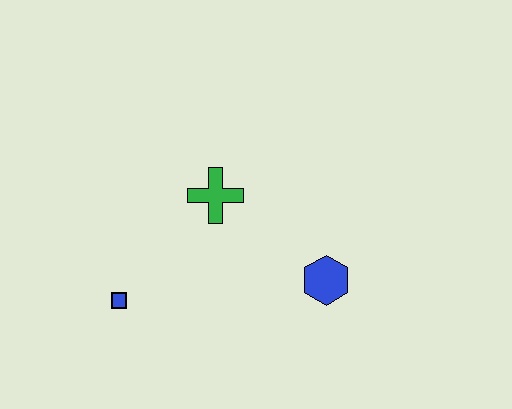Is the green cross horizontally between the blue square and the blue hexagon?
Yes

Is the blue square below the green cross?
Yes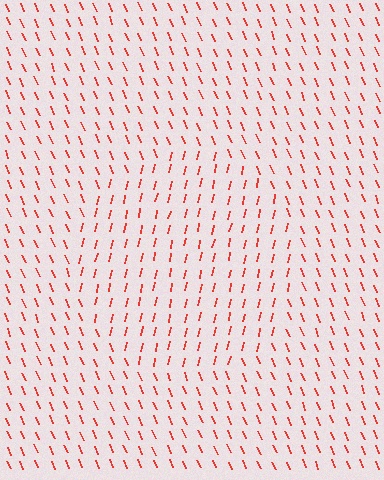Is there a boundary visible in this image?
Yes, there is a texture boundary formed by a change in line orientation.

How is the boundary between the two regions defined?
The boundary is defined purely by a change in line orientation (approximately 36 degrees difference). All lines are the same color and thickness.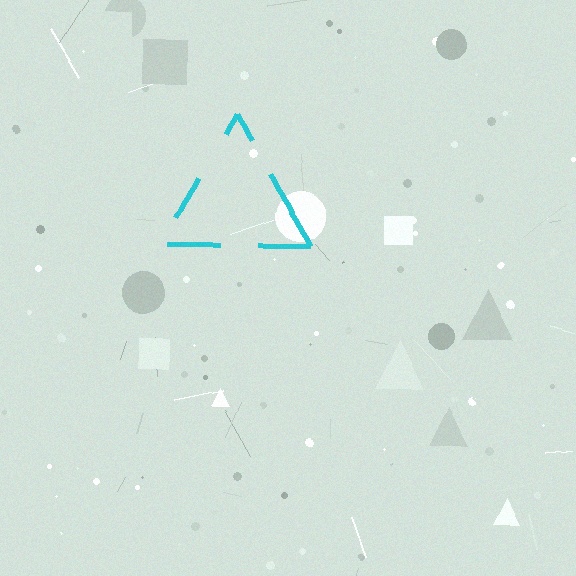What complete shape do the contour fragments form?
The contour fragments form a triangle.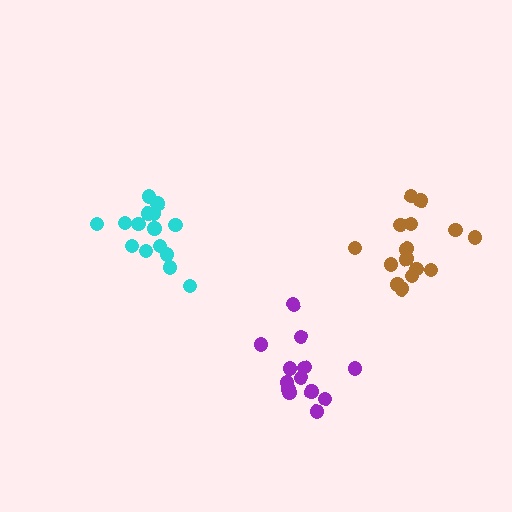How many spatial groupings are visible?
There are 3 spatial groupings.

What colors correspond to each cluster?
The clusters are colored: cyan, purple, brown.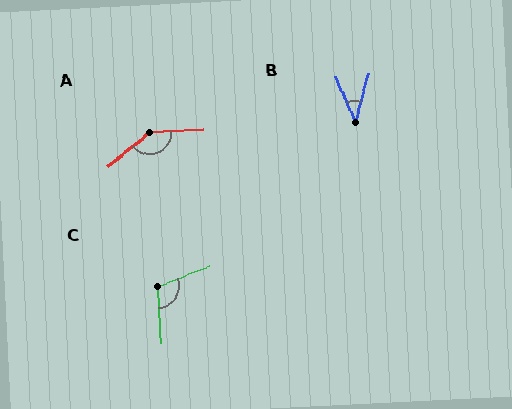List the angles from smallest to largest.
B (39°), C (109°), A (145°).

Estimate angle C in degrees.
Approximately 109 degrees.